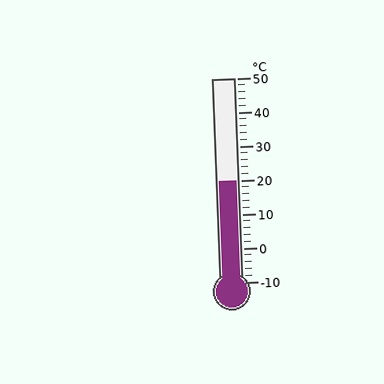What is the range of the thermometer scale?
The thermometer scale ranges from -10°C to 50°C.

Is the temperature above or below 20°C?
The temperature is at 20°C.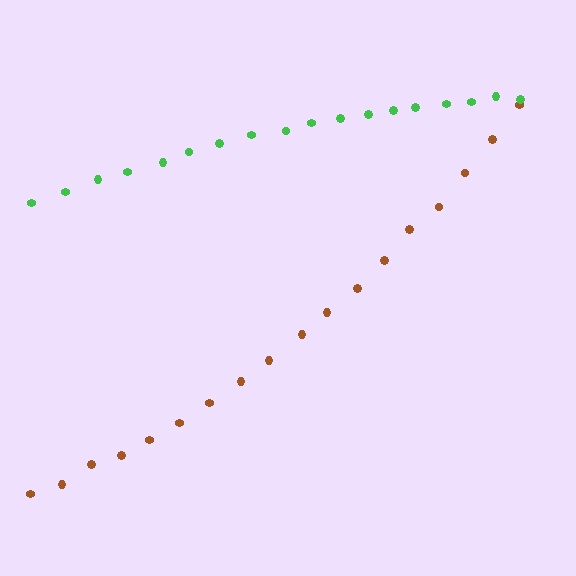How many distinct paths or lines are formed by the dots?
There are 2 distinct paths.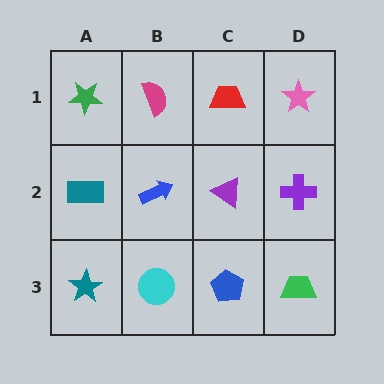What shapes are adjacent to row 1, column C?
A purple triangle (row 2, column C), a magenta semicircle (row 1, column B), a pink star (row 1, column D).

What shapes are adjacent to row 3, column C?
A purple triangle (row 2, column C), a cyan circle (row 3, column B), a green trapezoid (row 3, column D).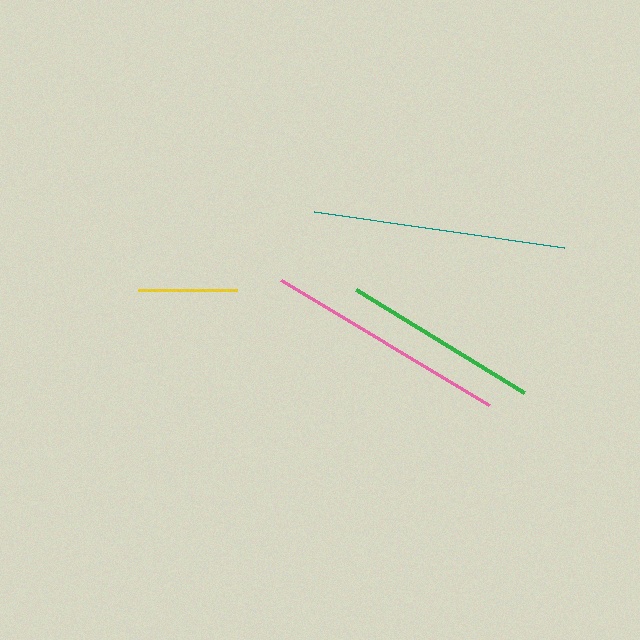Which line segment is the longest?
The teal line is the longest at approximately 253 pixels.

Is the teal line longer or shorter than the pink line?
The teal line is longer than the pink line.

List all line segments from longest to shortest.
From longest to shortest: teal, pink, green, yellow.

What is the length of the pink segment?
The pink segment is approximately 243 pixels long.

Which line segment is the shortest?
The yellow line is the shortest at approximately 100 pixels.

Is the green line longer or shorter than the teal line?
The teal line is longer than the green line.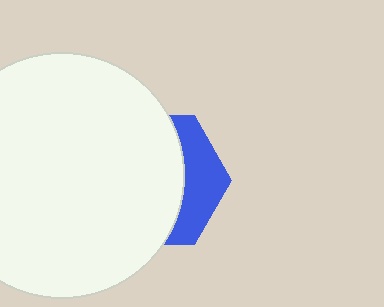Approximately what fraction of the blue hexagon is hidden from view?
Roughly 70% of the blue hexagon is hidden behind the white circle.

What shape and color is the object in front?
The object in front is a white circle.